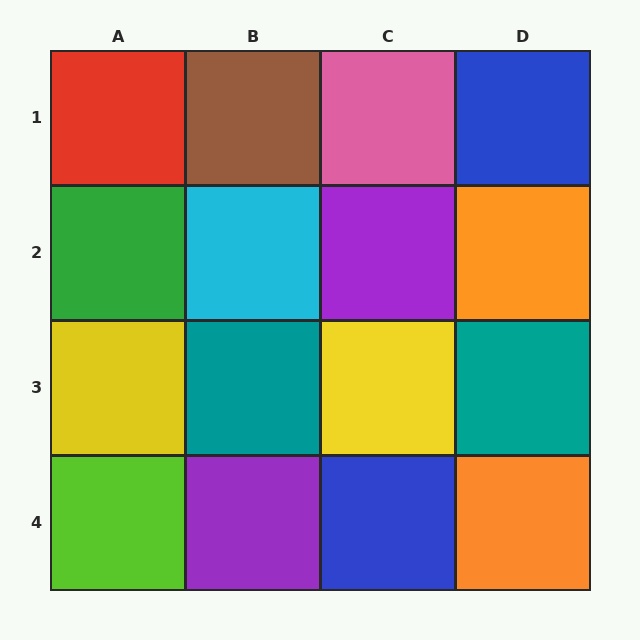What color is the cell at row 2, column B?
Cyan.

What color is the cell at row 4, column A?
Lime.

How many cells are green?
1 cell is green.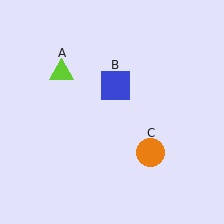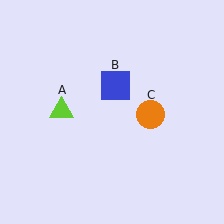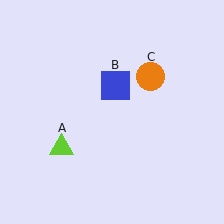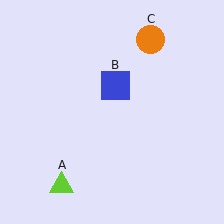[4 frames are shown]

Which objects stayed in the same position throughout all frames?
Blue square (object B) remained stationary.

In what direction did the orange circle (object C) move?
The orange circle (object C) moved up.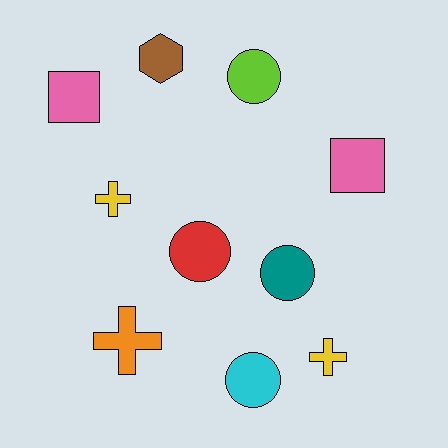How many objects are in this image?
There are 10 objects.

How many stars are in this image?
There are no stars.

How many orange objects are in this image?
There is 1 orange object.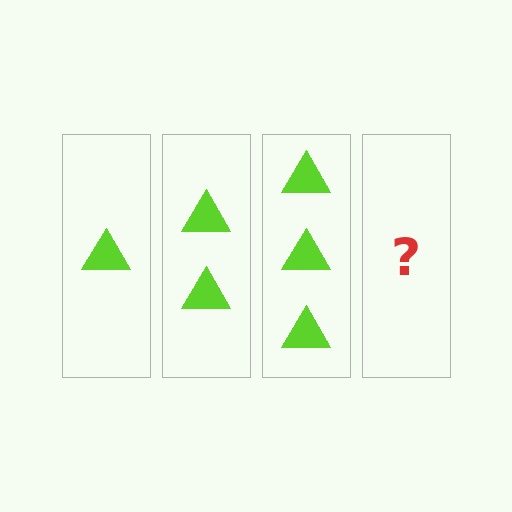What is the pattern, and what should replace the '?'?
The pattern is that each step adds one more triangle. The '?' should be 4 triangles.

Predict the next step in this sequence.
The next step is 4 triangles.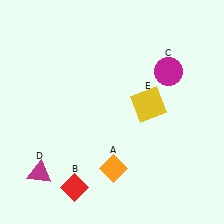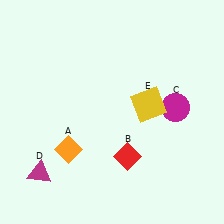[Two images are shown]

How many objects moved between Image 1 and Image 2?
3 objects moved between the two images.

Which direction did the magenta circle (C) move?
The magenta circle (C) moved down.